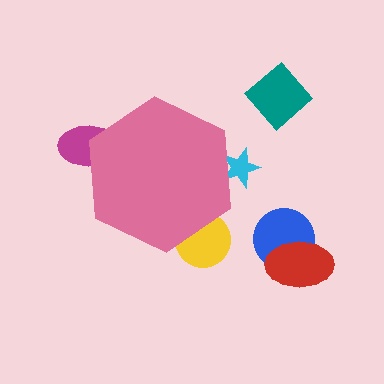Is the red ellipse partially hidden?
No, the red ellipse is fully visible.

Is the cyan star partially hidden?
Yes, the cyan star is partially hidden behind the pink hexagon.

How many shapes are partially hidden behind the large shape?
3 shapes are partially hidden.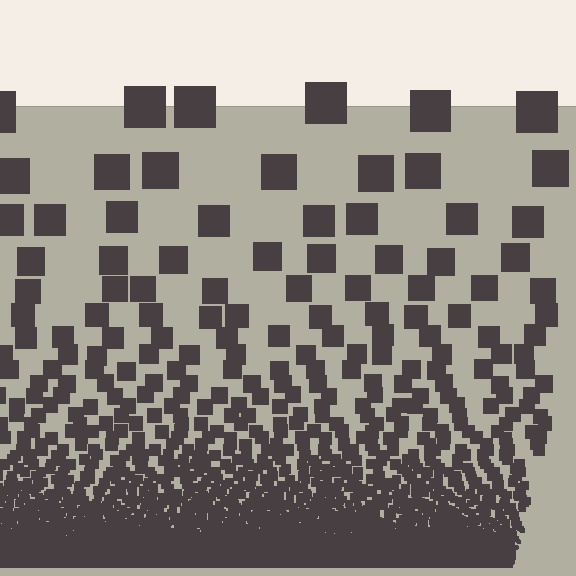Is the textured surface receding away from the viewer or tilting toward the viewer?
The surface appears to tilt toward the viewer. Texture elements get larger and sparser toward the top.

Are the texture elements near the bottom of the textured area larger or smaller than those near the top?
Smaller. The gradient is inverted — elements near the bottom are smaller and denser.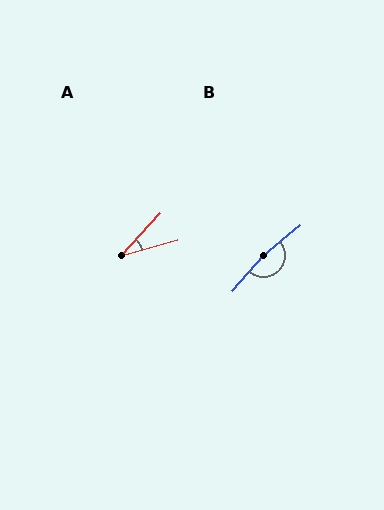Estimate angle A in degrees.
Approximately 32 degrees.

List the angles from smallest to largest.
A (32°), B (170°).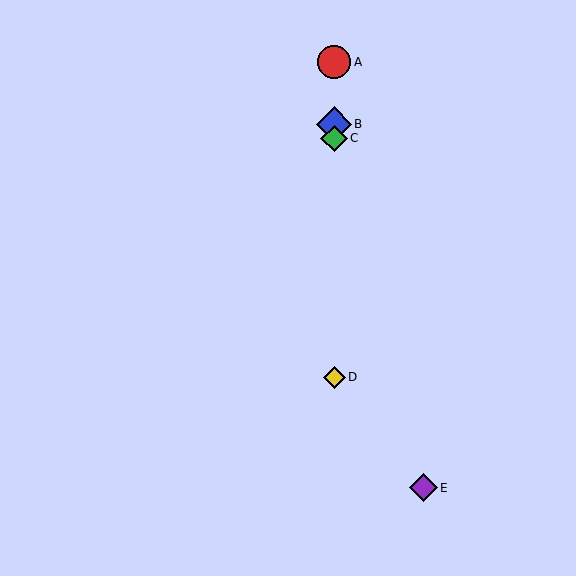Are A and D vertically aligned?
Yes, both are at x≈334.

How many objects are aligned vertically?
4 objects (A, B, C, D) are aligned vertically.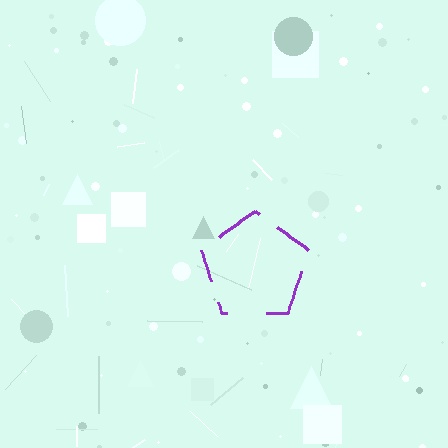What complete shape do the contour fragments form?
The contour fragments form a pentagon.